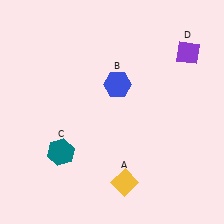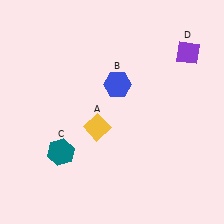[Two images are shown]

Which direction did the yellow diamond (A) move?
The yellow diamond (A) moved up.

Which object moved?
The yellow diamond (A) moved up.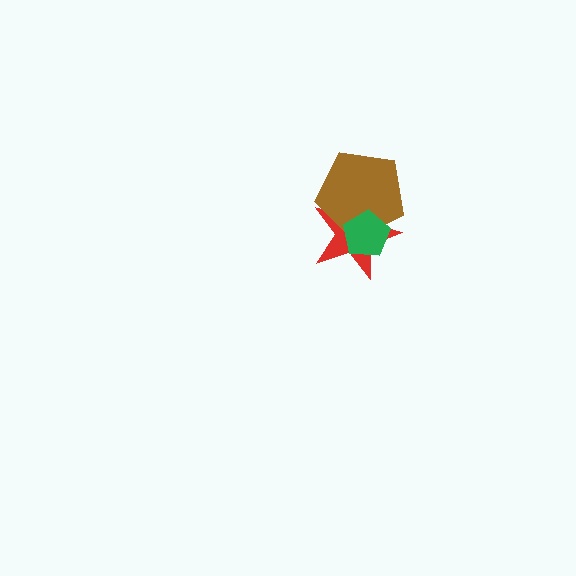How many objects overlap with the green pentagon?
2 objects overlap with the green pentagon.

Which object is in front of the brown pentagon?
The green pentagon is in front of the brown pentagon.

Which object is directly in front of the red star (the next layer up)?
The brown pentagon is directly in front of the red star.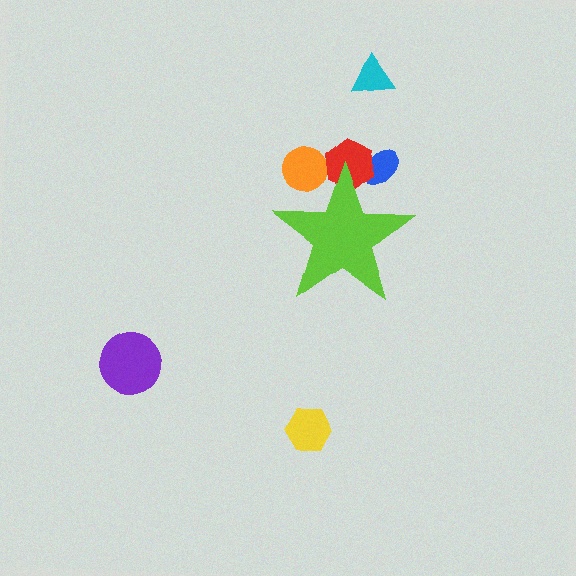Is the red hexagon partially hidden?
Yes, the red hexagon is partially hidden behind the lime star.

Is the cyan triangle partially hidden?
No, the cyan triangle is fully visible.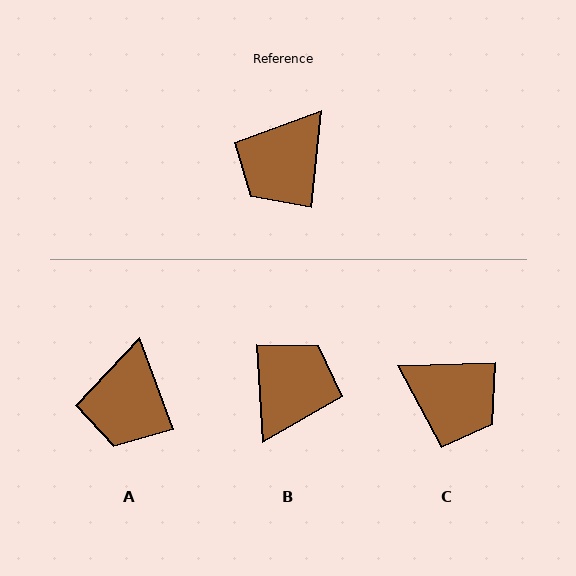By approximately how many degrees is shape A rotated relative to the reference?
Approximately 26 degrees counter-clockwise.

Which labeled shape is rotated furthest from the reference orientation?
B, about 171 degrees away.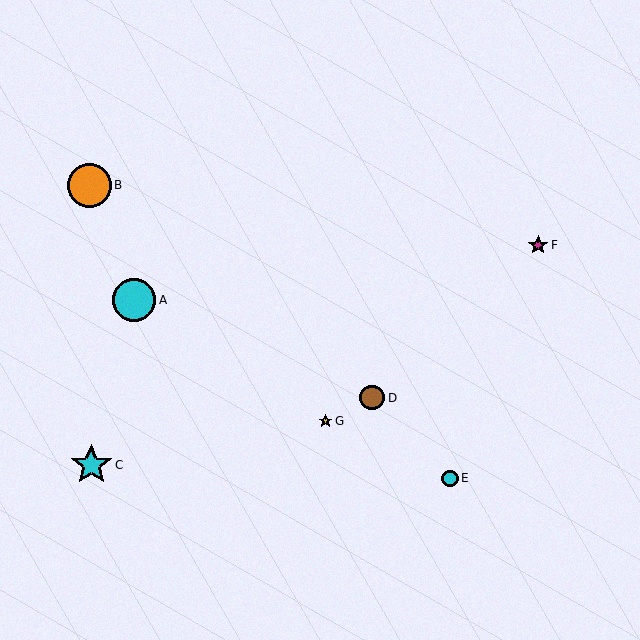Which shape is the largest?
The orange circle (labeled B) is the largest.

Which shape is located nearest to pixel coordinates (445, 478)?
The cyan circle (labeled E) at (450, 478) is nearest to that location.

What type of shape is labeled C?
Shape C is a cyan star.